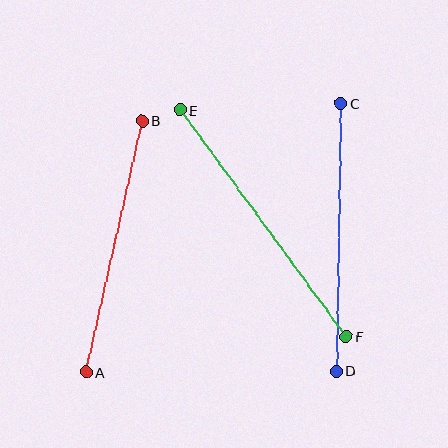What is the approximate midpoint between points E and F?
The midpoint is at approximately (263, 223) pixels.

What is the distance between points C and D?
The distance is approximately 268 pixels.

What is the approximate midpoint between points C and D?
The midpoint is at approximately (339, 237) pixels.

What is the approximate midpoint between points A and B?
The midpoint is at approximately (114, 246) pixels.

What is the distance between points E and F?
The distance is approximately 281 pixels.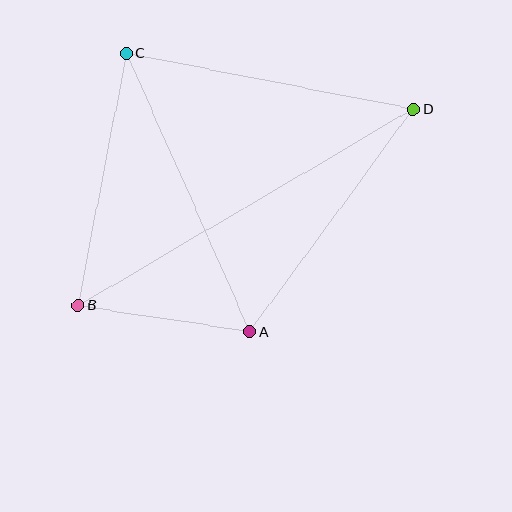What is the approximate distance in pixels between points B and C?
The distance between B and C is approximately 257 pixels.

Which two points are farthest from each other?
Points B and D are farthest from each other.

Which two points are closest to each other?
Points A and B are closest to each other.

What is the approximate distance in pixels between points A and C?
The distance between A and C is approximately 305 pixels.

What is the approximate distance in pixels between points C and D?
The distance between C and D is approximately 292 pixels.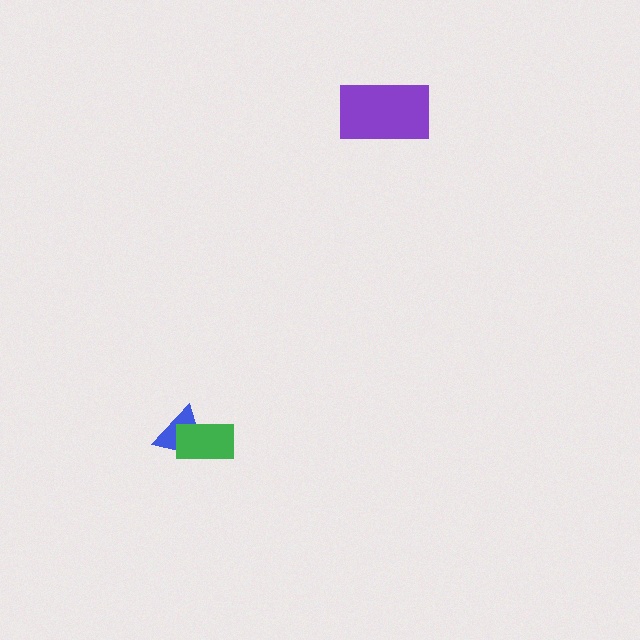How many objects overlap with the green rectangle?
1 object overlaps with the green rectangle.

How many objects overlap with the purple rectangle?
0 objects overlap with the purple rectangle.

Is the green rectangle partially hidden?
No, no other shape covers it.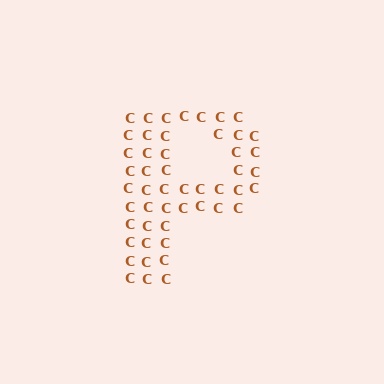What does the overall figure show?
The overall figure shows the letter P.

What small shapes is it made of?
It is made of small letter C's.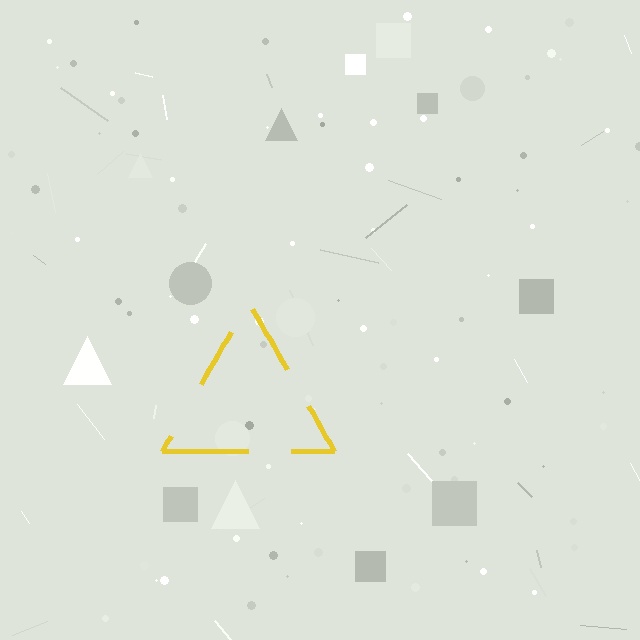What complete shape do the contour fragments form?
The contour fragments form a triangle.